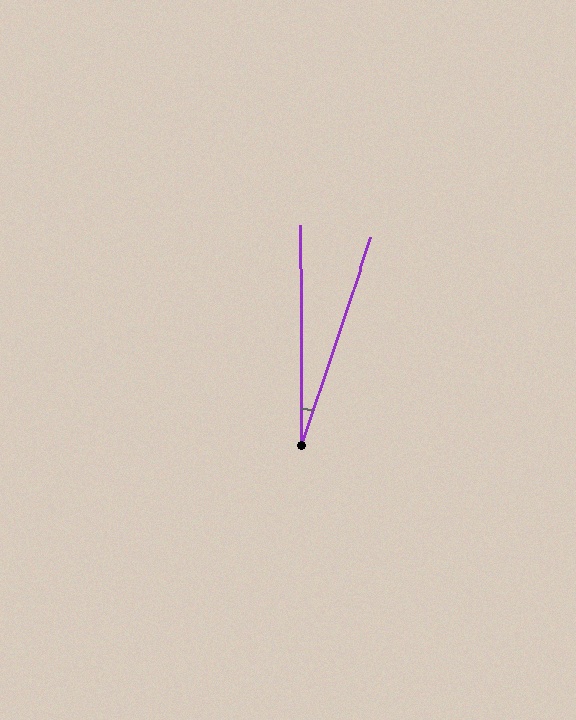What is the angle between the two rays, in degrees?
Approximately 18 degrees.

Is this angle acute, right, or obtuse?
It is acute.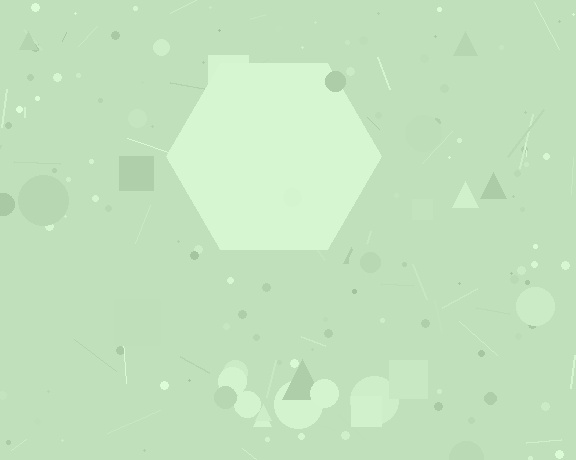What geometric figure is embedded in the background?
A hexagon is embedded in the background.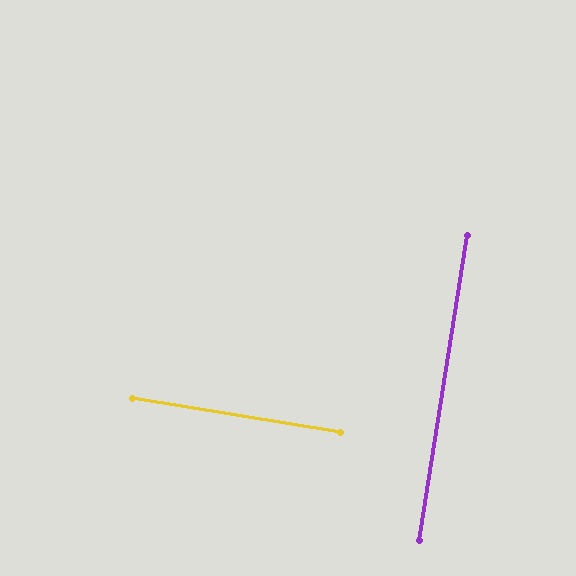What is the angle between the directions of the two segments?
Approximately 90 degrees.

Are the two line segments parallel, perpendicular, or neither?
Perpendicular — they meet at approximately 90°.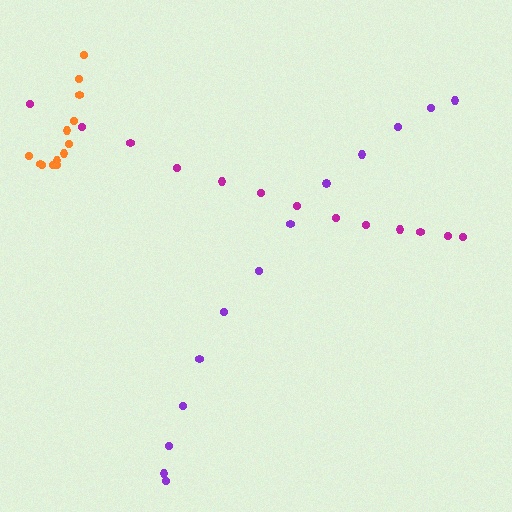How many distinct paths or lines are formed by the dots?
There are 3 distinct paths.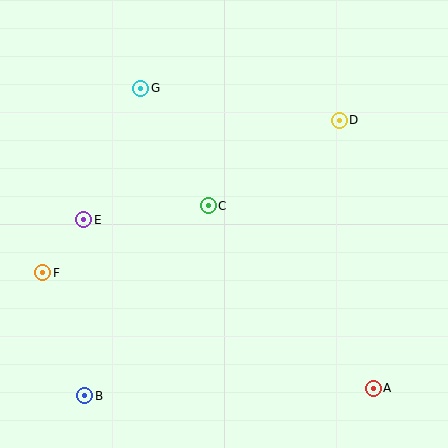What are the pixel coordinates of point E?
Point E is at (84, 220).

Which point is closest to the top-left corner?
Point G is closest to the top-left corner.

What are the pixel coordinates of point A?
Point A is at (373, 388).